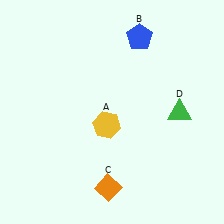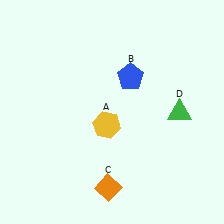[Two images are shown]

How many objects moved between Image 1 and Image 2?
1 object moved between the two images.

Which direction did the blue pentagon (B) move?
The blue pentagon (B) moved down.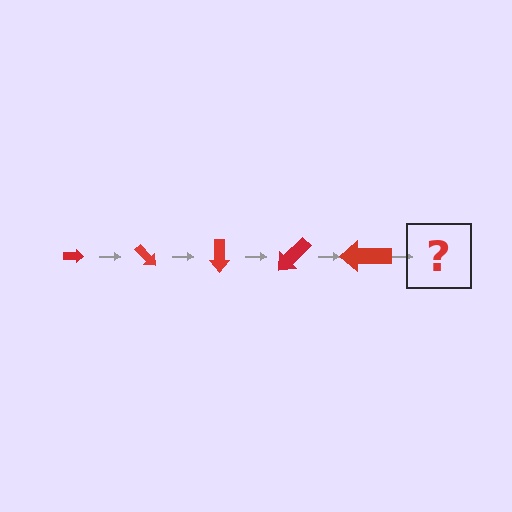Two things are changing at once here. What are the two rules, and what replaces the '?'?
The two rules are that the arrow grows larger each step and it rotates 45 degrees each step. The '?' should be an arrow, larger than the previous one and rotated 225 degrees from the start.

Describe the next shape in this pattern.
It should be an arrow, larger than the previous one and rotated 225 degrees from the start.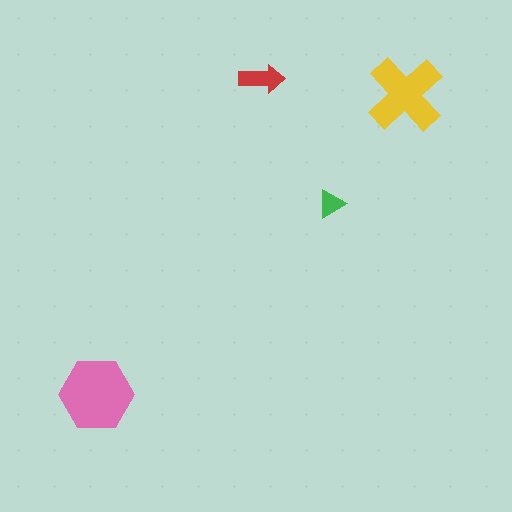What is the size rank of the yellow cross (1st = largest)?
2nd.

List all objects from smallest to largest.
The green triangle, the red arrow, the yellow cross, the pink hexagon.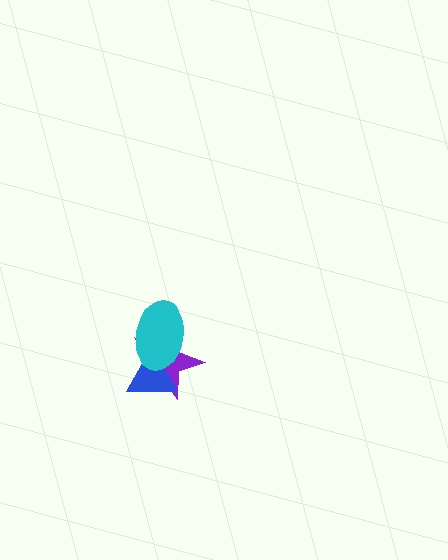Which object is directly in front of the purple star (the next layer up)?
The blue triangle is directly in front of the purple star.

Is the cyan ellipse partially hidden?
No, no other shape covers it.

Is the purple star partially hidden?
Yes, it is partially covered by another shape.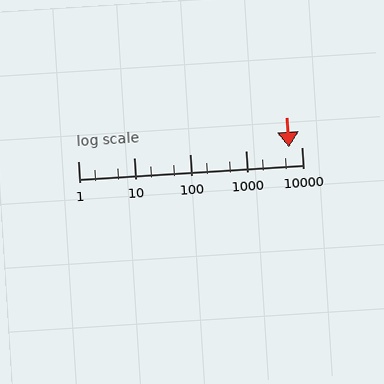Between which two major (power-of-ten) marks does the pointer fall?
The pointer is between 1000 and 10000.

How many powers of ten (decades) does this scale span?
The scale spans 4 decades, from 1 to 10000.